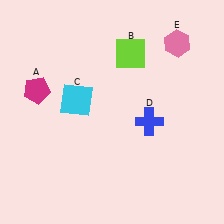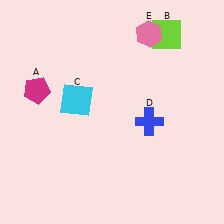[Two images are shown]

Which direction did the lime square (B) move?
The lime square (B) moved right.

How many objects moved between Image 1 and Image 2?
2 objects moved between the two images.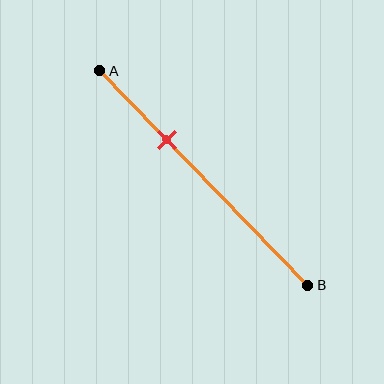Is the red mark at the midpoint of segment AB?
No, the mark is at about 30% from A, not at the 50% midpoint.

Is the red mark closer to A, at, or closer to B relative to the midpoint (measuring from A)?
The red mark is closer to point A than the midpoint of segment AB.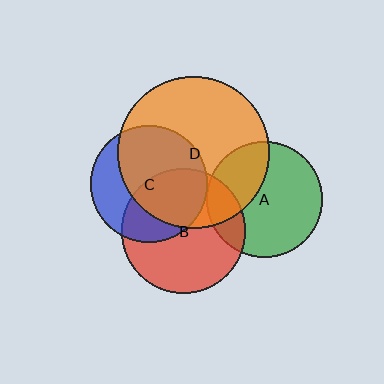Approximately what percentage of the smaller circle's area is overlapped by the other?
Approximately 5%.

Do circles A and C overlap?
Yes.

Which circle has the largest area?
Circle D (orange).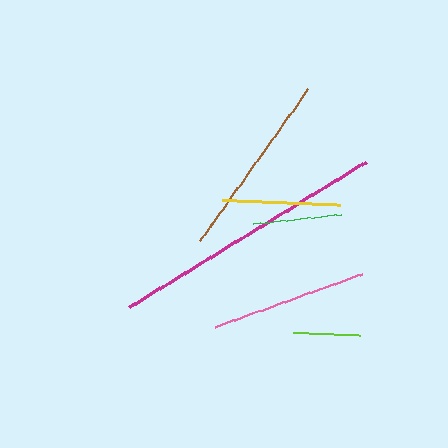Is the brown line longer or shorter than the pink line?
The brown line is longer than the pink line.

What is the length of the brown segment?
The brown segment is approximately 186 pixels long.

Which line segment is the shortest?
The lime line is the shortest at approximately 67 pixels.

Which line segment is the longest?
The magenta line is the longest at approximately 278 pixels.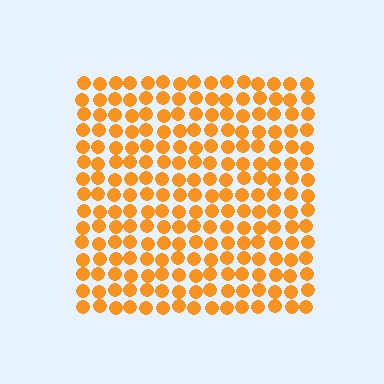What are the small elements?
The small elements are circles.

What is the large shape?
The large shape is a square.